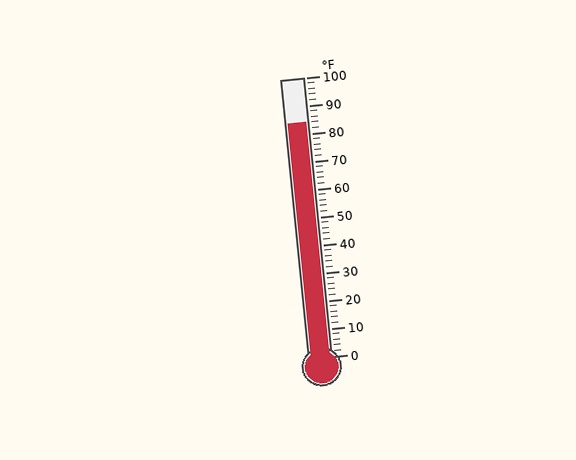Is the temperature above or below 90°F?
The temperature is below 90°F.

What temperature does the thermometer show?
The thermometer shows approximately 84°F.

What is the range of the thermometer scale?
The thermometer scale ranges from 0°F to 100°F.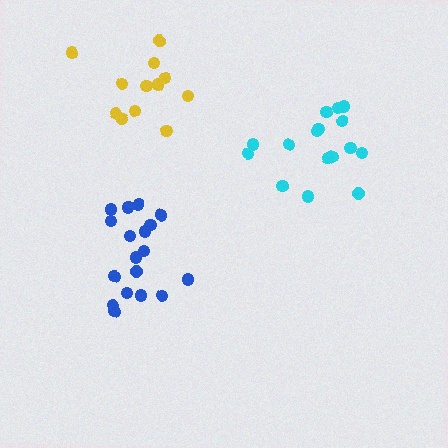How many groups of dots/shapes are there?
There are 3 groups.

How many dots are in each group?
Group 1: 18 dots, Group 2: 12 dots, Group 3: 16 dots (46 total).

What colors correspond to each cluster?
The clusters are colored: blue, yellow, cyan.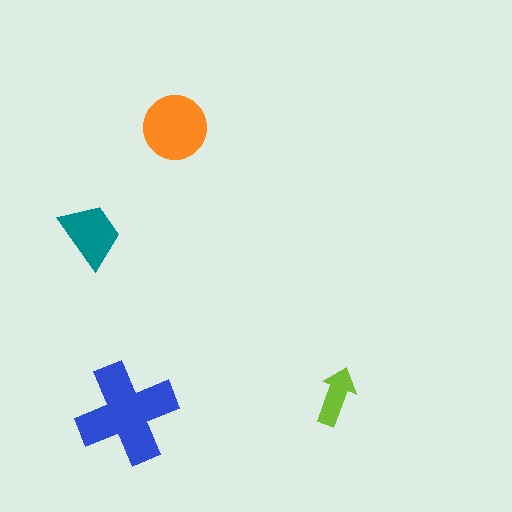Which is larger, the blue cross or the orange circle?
The blue cross.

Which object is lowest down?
The blue cross is bottommost.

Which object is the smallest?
The lime arrow.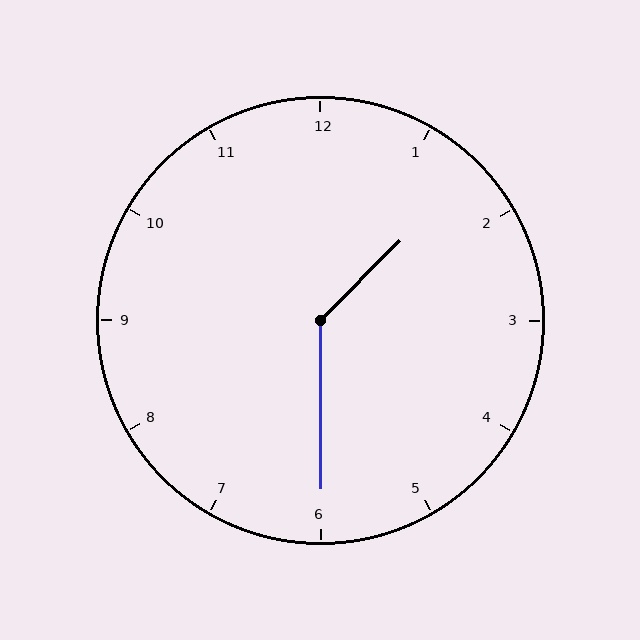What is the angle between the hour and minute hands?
Approximately 135 degrees.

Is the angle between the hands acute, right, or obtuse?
It is obtuse.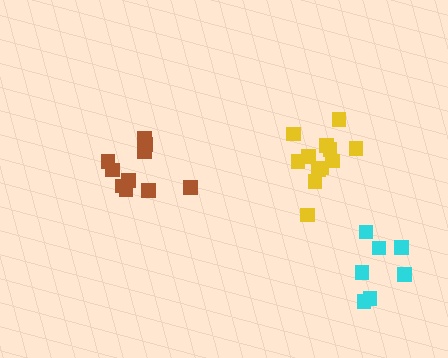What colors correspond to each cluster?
The clusters are colored: cyan, brown, yellow.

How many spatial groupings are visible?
There are 3 spatial groupings.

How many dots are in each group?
Group 1: 7 dots, Group 2: 10 dots, Group 3: 12 dots (29 total).